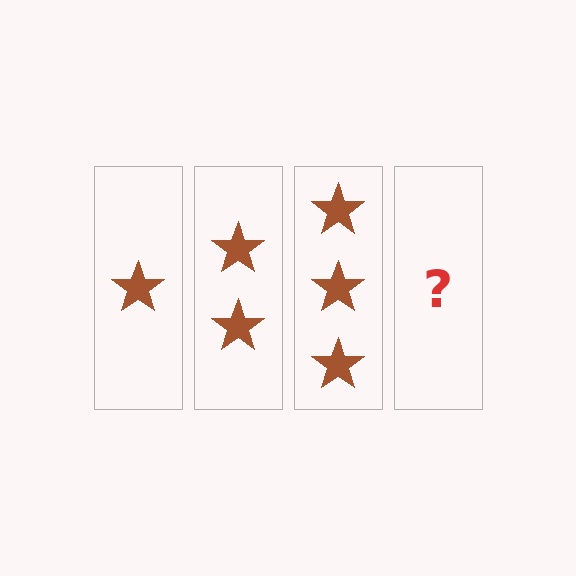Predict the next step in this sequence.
The next step is 4 stars.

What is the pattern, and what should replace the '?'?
The pattern is that each step adds one more star. The '?' should be 4 stars.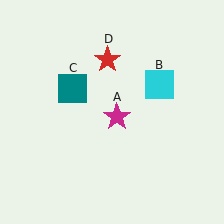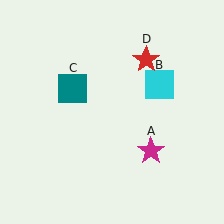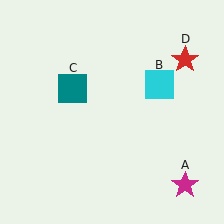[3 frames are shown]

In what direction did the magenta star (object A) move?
The magenta star (object A) moved down and to the right.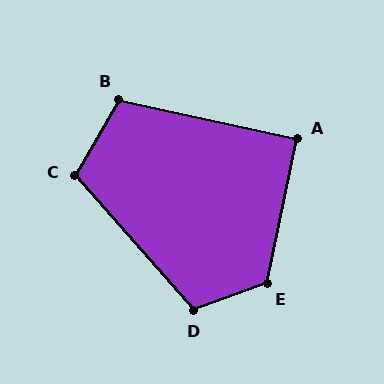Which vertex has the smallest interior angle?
A, at approximately 91 degrees.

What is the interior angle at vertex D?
Approximately 111 degrees (obtuse).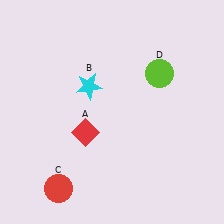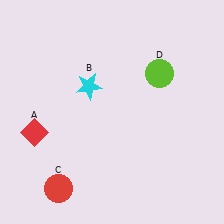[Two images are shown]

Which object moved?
The red diamond (A) moved left.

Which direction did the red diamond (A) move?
The red diamond (A) moved left.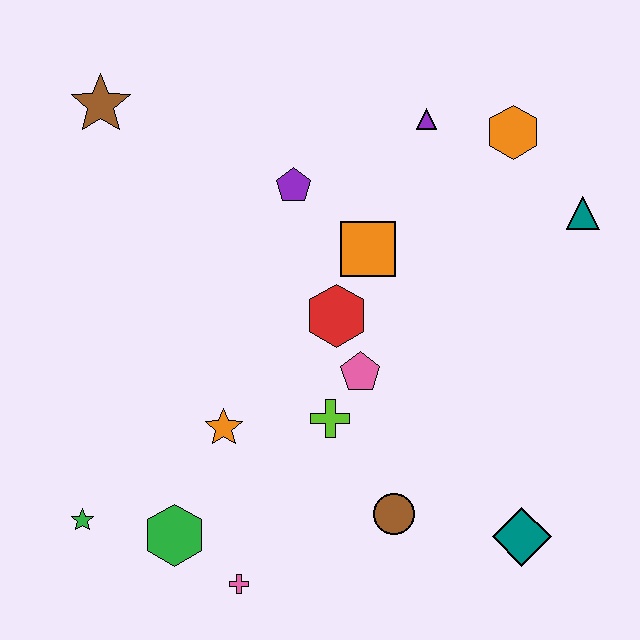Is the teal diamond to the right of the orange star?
Yes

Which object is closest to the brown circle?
The lime cross is closest to the brown circle.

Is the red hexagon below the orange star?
No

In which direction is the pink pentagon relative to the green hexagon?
The pink pentagon is to the right of the green hexagon.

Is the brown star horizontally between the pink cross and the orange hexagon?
No